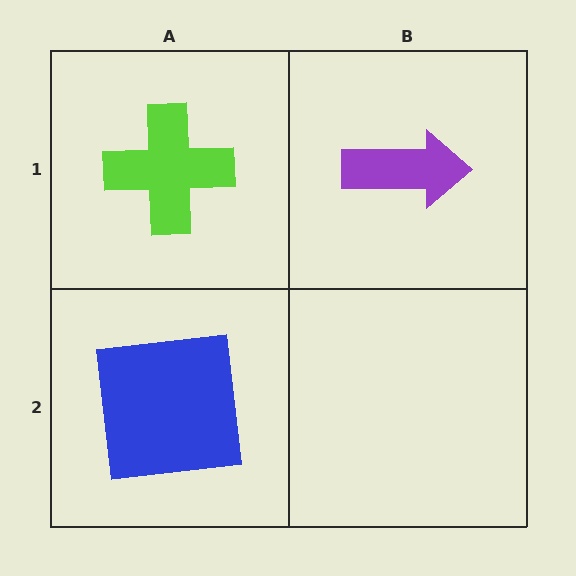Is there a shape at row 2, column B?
No, that cell is empty.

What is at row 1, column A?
A lime cross.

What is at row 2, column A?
A blue square.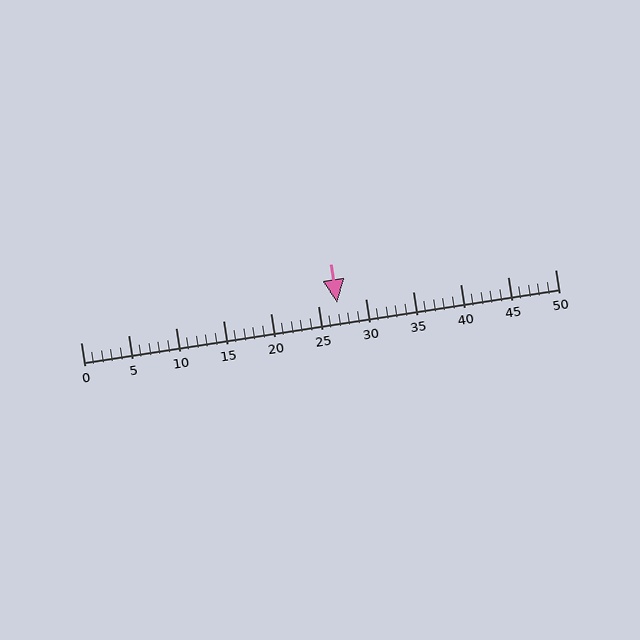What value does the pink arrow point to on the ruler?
The pink arrow points to approximately 27.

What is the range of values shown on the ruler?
The ruler shows values from 0 to 50.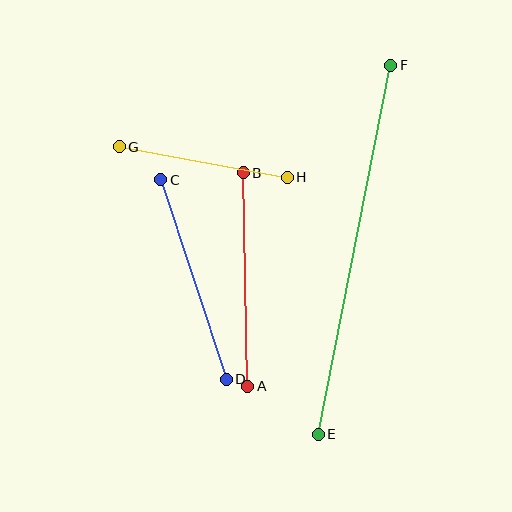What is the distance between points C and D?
The distance is approximately 210 pixels.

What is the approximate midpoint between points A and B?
The midpoint is at approximately (245, 280) pixels.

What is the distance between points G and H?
The distance is approximately 171 pixels.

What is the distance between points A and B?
The distance is approximately 214 pixels.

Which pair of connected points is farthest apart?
Points E and F are farthest apart.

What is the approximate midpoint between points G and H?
The midpoint is at approximately (203, 162) pixels.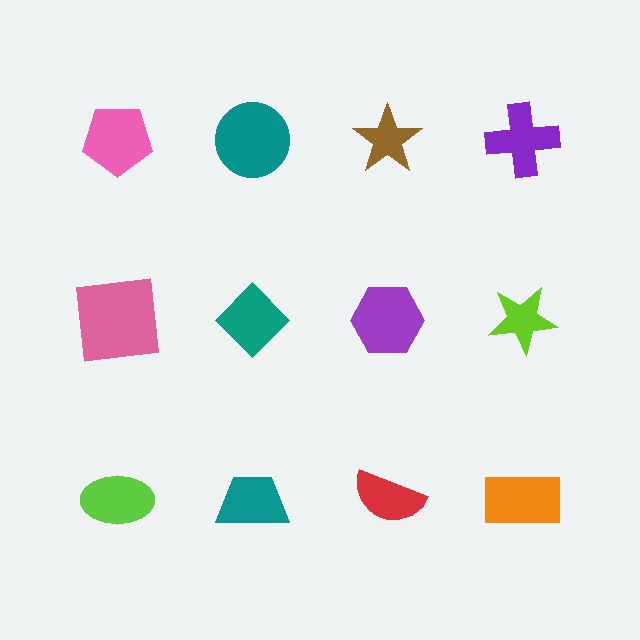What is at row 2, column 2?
A teal diamond.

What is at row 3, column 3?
A red semicircle.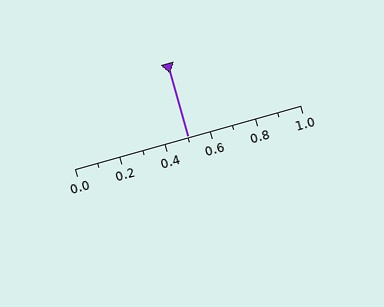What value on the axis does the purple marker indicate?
The marker indicates approximately 0.5.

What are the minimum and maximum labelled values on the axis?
The axis runs from 0.0 to 1.0.